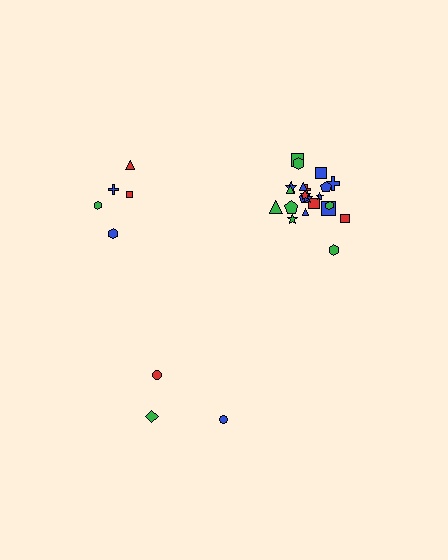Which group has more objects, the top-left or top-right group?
The top-right group.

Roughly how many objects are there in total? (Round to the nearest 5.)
Roughly 30 objects in total.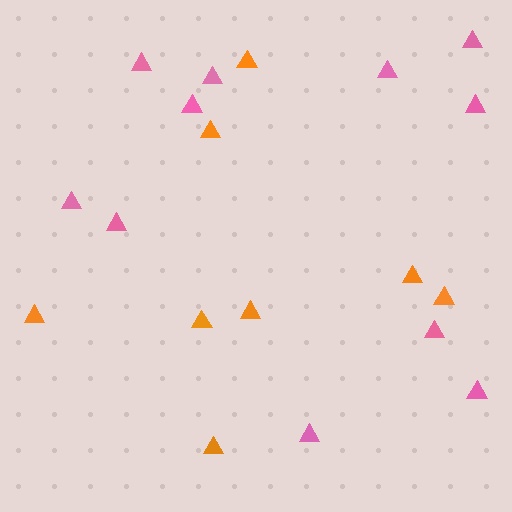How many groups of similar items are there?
There are 2 groups: one group of pink triangles (11) and one group of orange triangles (8).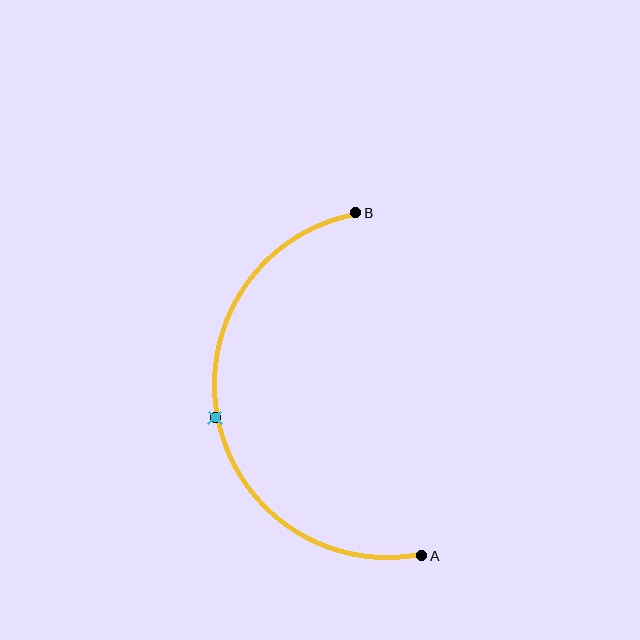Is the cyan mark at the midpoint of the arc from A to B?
Yes. The cyan mark lies on the arc at equal arc-length from both A and B — it is the arc midpoint.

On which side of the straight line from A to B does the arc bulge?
The arc bulges to the left of the straight line connecting A and B.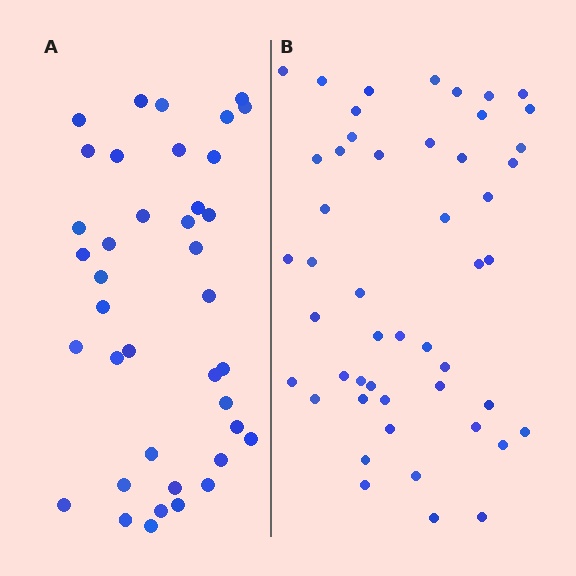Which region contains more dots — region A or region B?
Region B (the right region) has more dots.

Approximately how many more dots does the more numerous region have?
Region B has roughly 10 or so more dots than region A.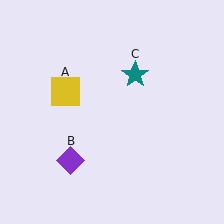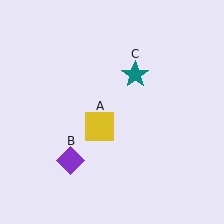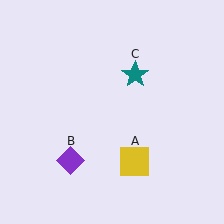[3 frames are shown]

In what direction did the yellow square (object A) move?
The yellow square (object A) moved down and to the right.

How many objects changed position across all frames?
1 object changed position: yellow square (object A).